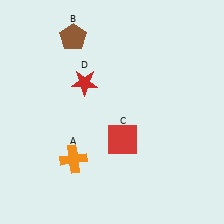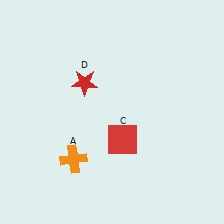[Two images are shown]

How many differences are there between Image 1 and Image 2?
There is 1 difference between the two images.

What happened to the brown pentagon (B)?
The brown pentagon (B) was removed in Image 2. It was in the top-left area of Image 1.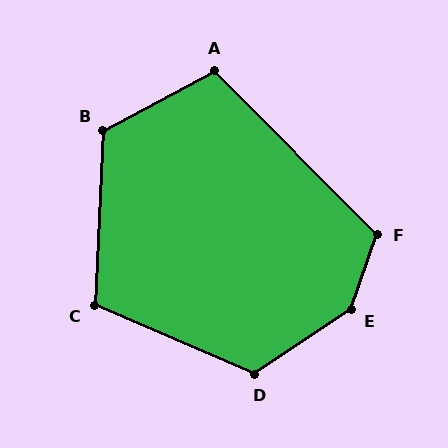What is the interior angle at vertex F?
Approximately 116 degrees (obtuse).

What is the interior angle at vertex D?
Approximately 123 degrees (obtuse).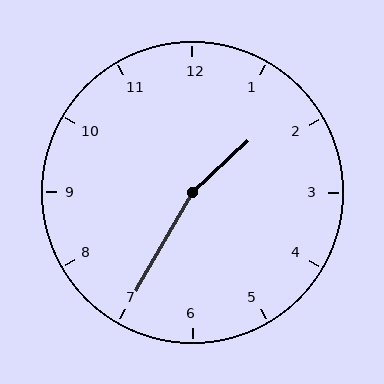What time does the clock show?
1:35.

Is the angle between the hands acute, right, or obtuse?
It is obtuse.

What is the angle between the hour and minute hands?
Approximately 162 degrees.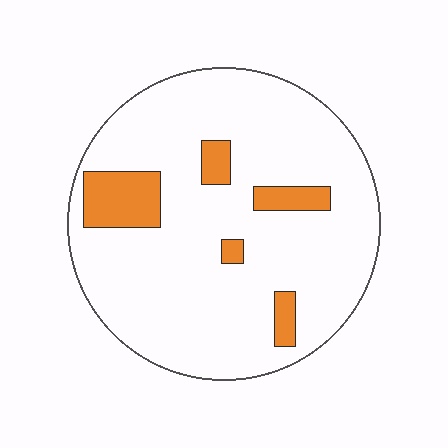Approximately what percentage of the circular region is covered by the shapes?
Approximately 10%.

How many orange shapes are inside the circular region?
5.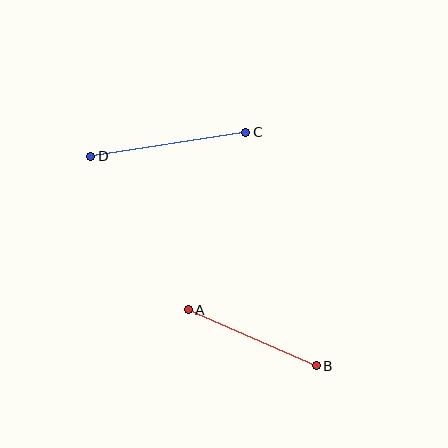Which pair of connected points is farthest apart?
Points C and D are farthest apart.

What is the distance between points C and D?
The distance is approximately 157 pixels.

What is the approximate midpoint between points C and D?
The midpoint is at approximately (168, 144) pixels.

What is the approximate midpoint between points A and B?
The midpoint is at approximately (252, 338) pixels.